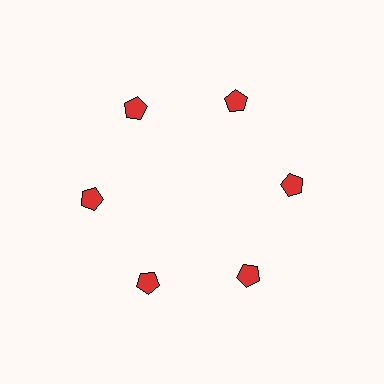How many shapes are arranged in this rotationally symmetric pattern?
There are 6 shapes, arranged in 6 groups of 1.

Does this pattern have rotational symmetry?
Yes, this pattern has 6-fold rotational symmetry. It looks the same after rotating 60 degrees around the center.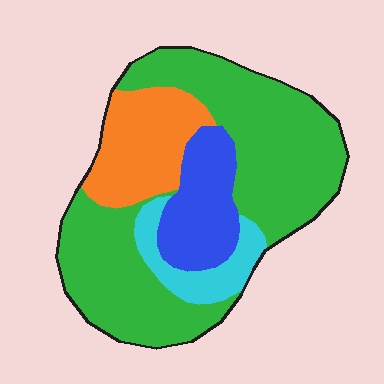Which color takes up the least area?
Cyan, at roughly 10%.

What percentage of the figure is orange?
Orange takes up about one sixth (1/6) of the figure.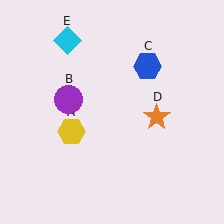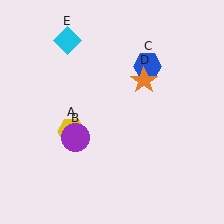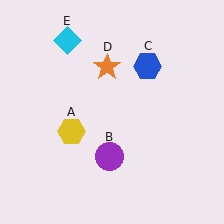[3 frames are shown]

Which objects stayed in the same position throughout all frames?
Yellow hexagon (object A) and blue hexagon (object C) and cyan diamond (object E) remained stationary.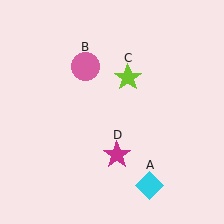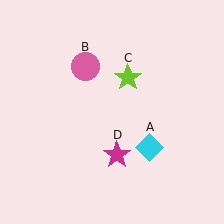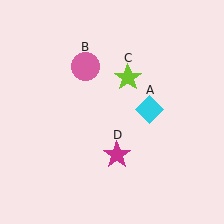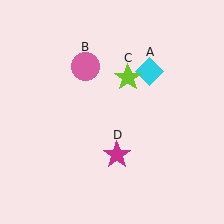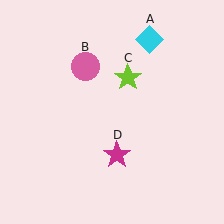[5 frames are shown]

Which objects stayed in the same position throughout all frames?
Pink circle (object B) and lime star (object C) and magenta star (object D) remained stationary.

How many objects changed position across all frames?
1 object changed position: cyan diamond (object A).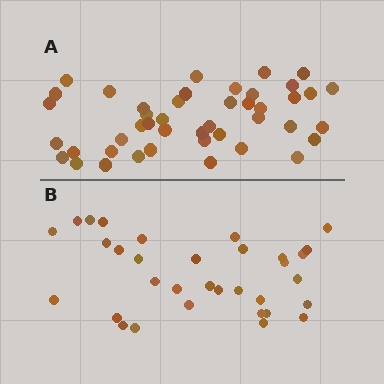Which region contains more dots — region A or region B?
Region A (the top region) has more dots.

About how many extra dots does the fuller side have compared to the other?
Region A has roughly 12 or so more dots than region B.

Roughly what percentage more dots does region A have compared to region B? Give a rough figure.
About 35% more.